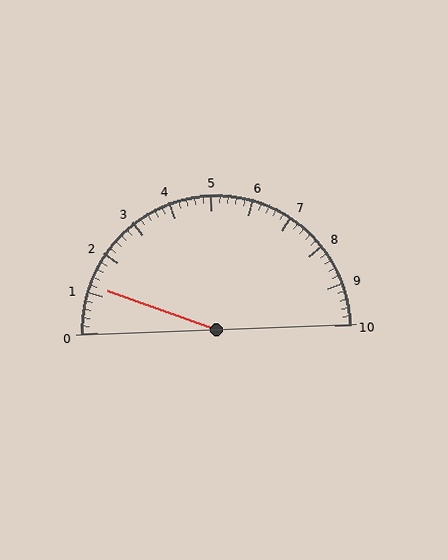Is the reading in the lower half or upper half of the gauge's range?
The reading is in the lower half of the range (0 to 10).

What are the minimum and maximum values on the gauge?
The gauge ranges from 0 to 10.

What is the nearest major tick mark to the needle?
The nearest major tick mark is 1.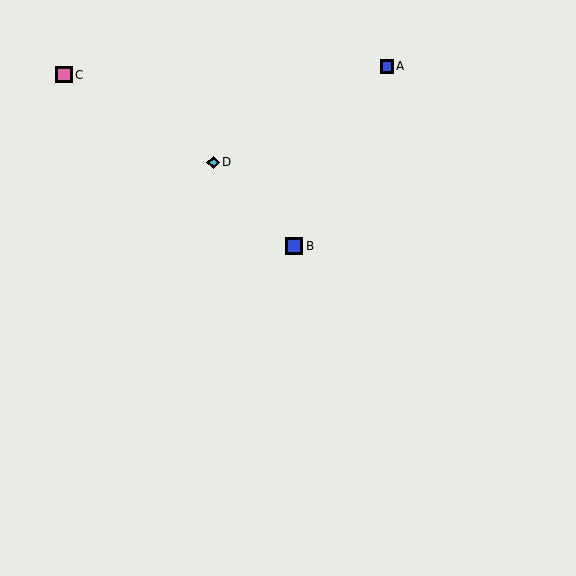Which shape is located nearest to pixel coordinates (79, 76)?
The pink square (labeled C) at (64, 75) is nearest to that location.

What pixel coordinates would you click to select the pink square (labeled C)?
Click at (64, 75) to select the pink square C.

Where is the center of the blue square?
The center of the blue square is at (294, 246).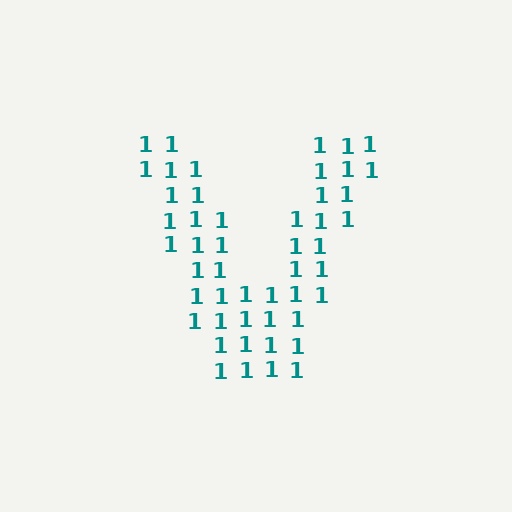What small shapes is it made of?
It is made of small digit 1's.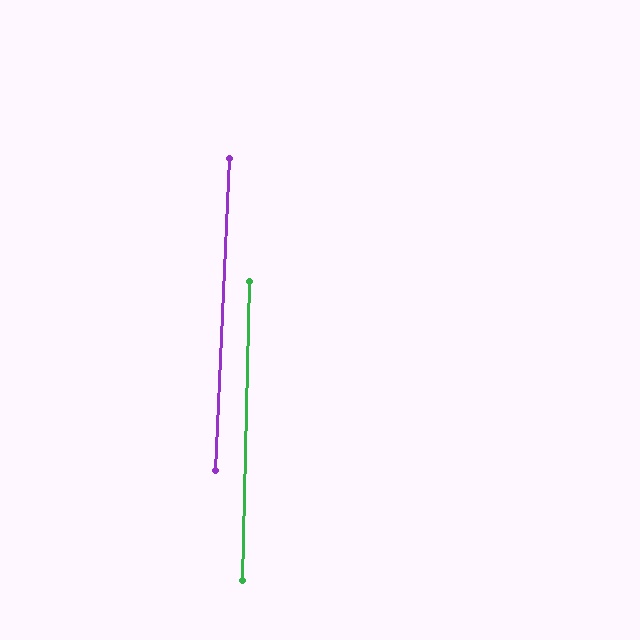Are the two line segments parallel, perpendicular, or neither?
Parallel — their directions differ by only 1.3°.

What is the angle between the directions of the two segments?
Approximately 1 degree.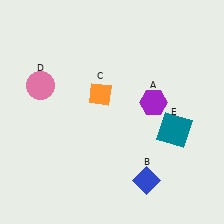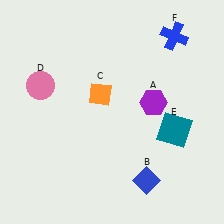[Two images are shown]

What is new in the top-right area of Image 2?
A blue cross (F) was added in the top-right area of Image 2.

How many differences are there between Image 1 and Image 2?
There is 1 difference between the two images.